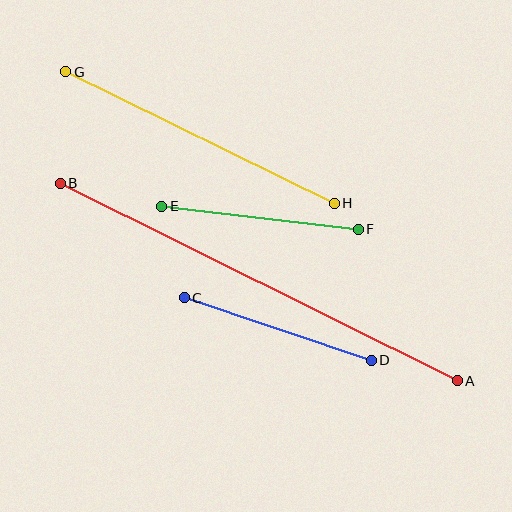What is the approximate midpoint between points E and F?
The midpoint is at approximately (260, 218) pixels.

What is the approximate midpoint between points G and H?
The midpoint is at approximately (200, 138) pixels.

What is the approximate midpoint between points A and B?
The midpoint is at approximately (259, 282) pixels.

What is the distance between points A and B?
The distance is approximately 443 pixels.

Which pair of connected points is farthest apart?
Points A and B are farthest apart.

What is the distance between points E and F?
The distance is approximately 198 pixels.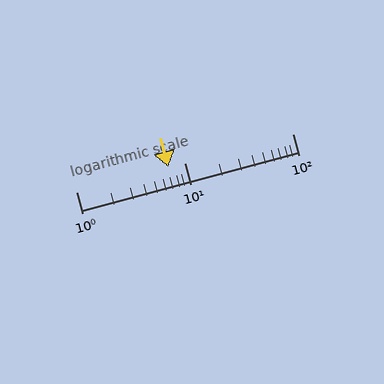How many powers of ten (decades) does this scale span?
The scale spans 2 decades, from 1 to 100.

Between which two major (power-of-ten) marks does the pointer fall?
The pointer is between 1 and 10.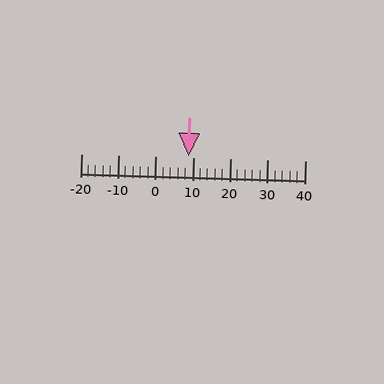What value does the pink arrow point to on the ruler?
The pink arrow points to approximately 9.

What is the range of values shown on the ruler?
The ruler shows values from -20 to 40.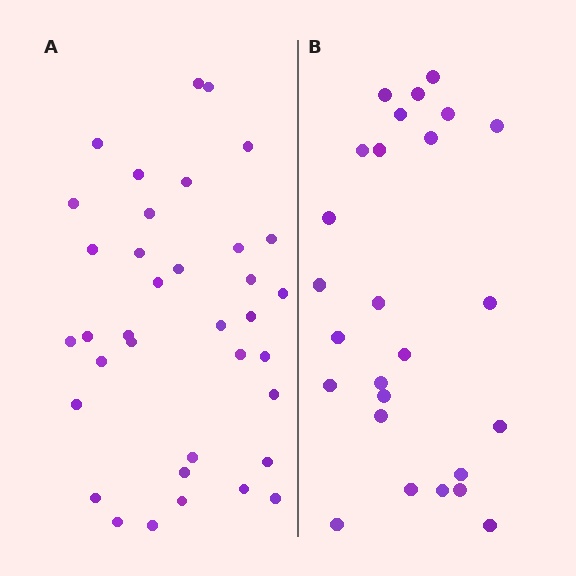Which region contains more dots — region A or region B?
Region A (the left region) has more dots.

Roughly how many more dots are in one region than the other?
Region A has roughly 10 or so more dots than region B.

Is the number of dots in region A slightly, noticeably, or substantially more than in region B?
Region A has noticeably more, but not dramatically so. The ratio is roughly 1.4 to 1.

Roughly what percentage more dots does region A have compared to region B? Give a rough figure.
About 40% more.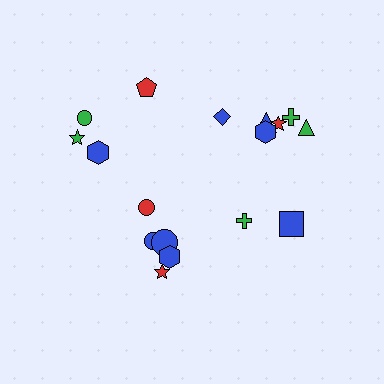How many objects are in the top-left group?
There are 4 objects.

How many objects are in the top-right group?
There are 7 objects.